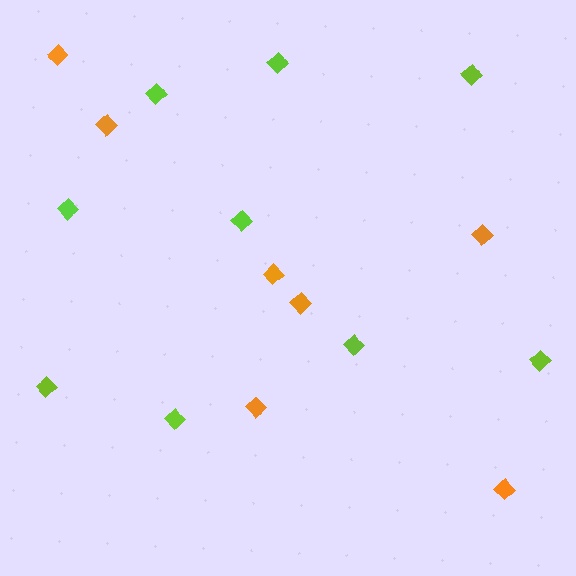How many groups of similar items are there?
There are 2 groups: one group of lime diamonds (9) and one group of orange diamonds (7).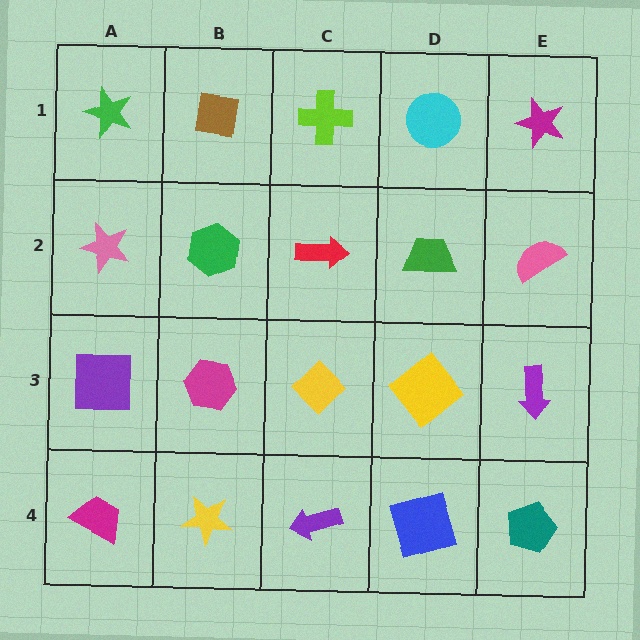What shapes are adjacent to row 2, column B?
A brown square (row 1, column B), a magenta hexagon (row 3, column B), a pink star (row 2, column A), a red arrow (row 2, column C).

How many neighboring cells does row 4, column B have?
3.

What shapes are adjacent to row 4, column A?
A purple square (row 3, column A), a yellow star (row 4, column B).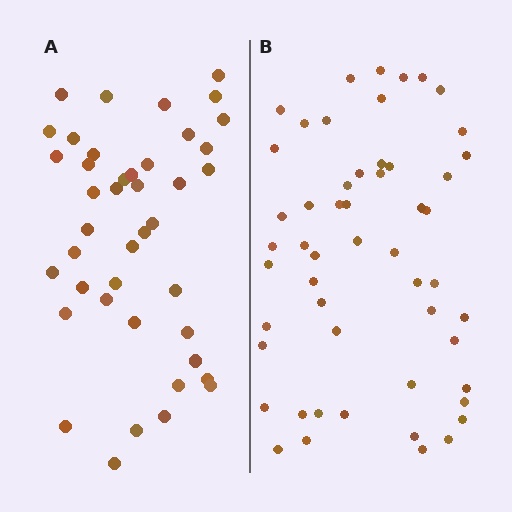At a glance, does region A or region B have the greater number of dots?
Region B (the right region) has more dots.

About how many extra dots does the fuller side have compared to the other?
Region B has roughly 12 or so more dots than region A.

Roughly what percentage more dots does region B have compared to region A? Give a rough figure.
About 25% more.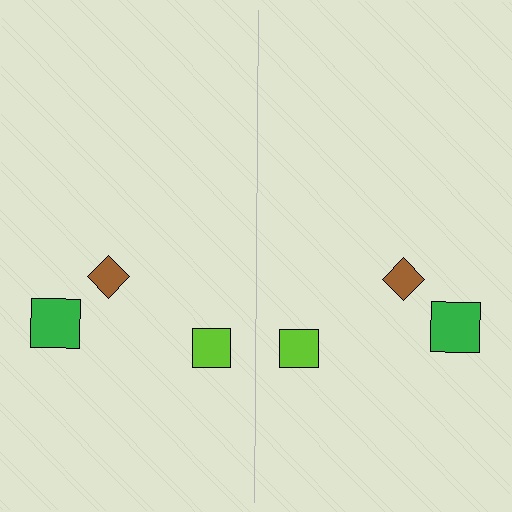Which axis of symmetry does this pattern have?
The pattern has a vertical axis of symmetry running through the center of the image.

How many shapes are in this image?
There are 6 shapes in this image.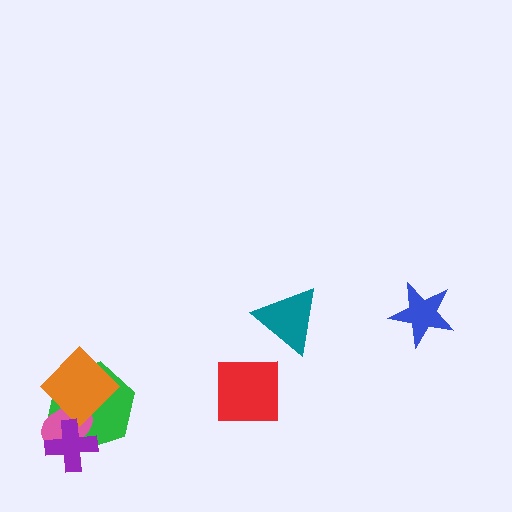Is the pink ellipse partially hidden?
Yes, it is partially covered by another shape.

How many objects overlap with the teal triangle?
0 objects overlap with the teal triangle.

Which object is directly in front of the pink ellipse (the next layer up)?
The orange diamond is directly in front of the pink ellipse.